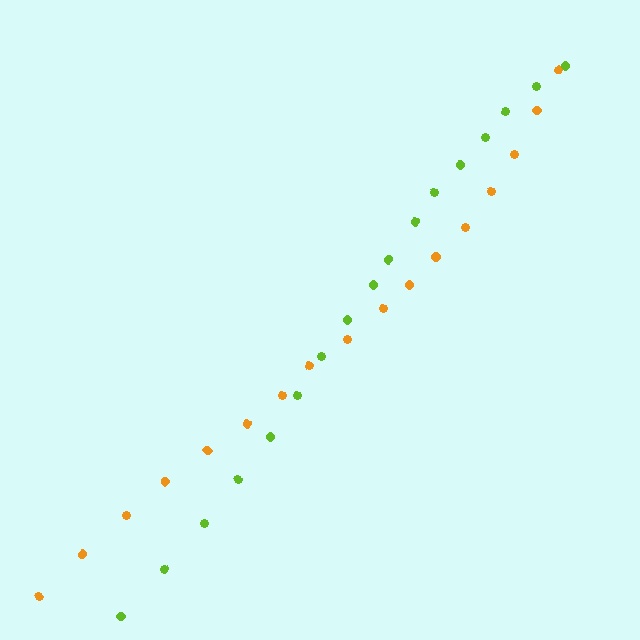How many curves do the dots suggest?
There are 2 distinct paths.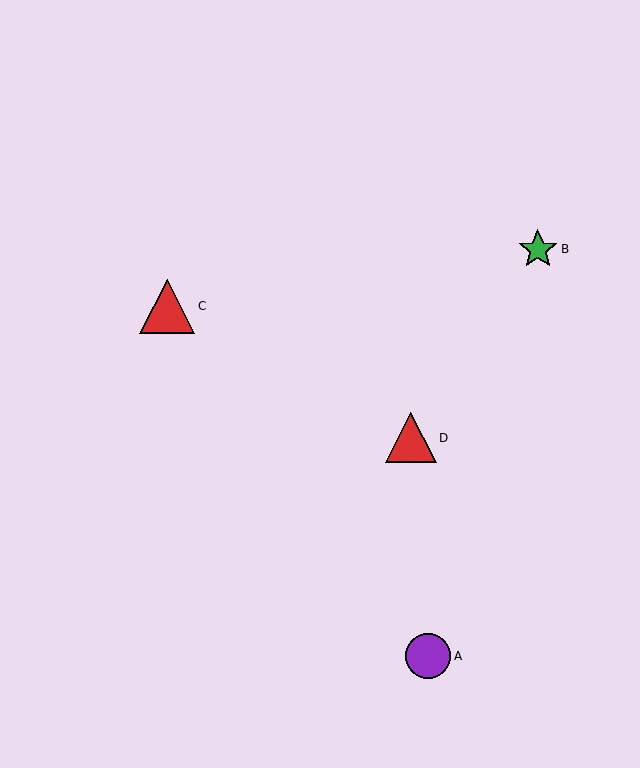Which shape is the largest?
The red triangle (labeled C) is the largest.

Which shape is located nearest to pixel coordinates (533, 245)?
The green star (labeled B) at (538, 249) is nearest to that location.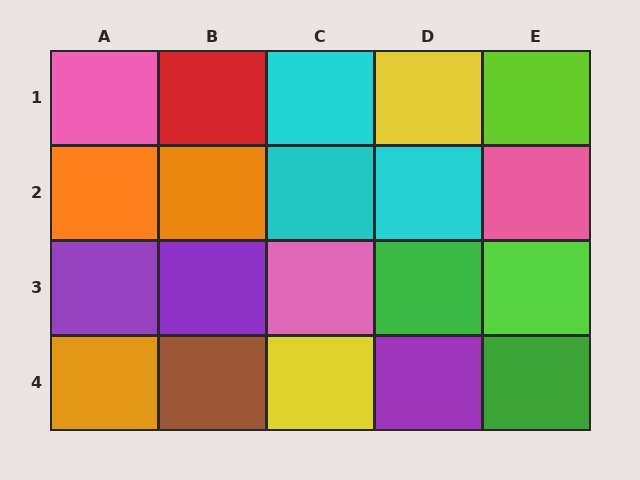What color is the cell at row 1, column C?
Cyan.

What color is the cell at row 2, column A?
Orange.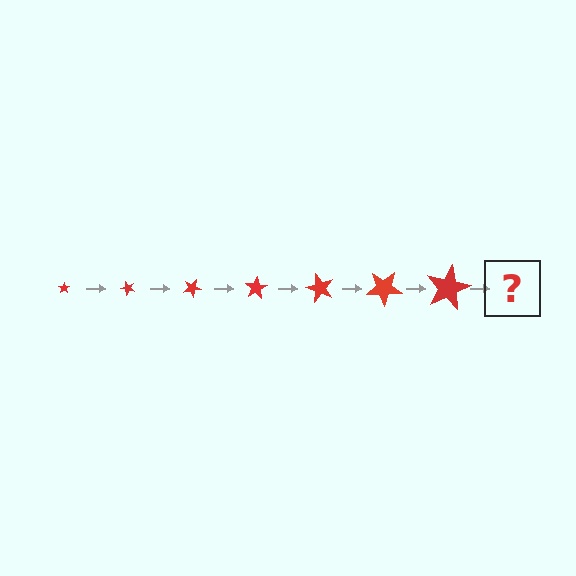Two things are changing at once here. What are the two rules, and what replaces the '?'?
The two rules are that the star grows larger each step and it rotates 50 degrees each step. The '?' should be a star, larger than the previous one and rotated 350 degrees from the start.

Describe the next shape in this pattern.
It should be a star, larger than the previous one and rotated 350 degrees from the start.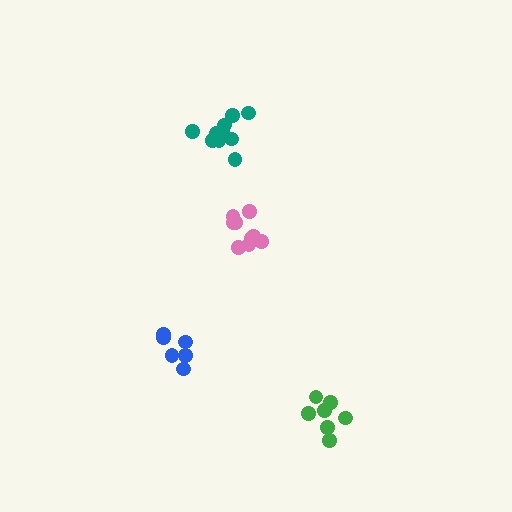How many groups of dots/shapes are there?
There are 4 groups.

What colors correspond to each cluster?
The clusters are colored: pink, blue, green, teal.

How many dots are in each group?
Group 1: 9 dots, Group 2: 6 dots, Group 3: 7 dots, Group 4: 10 dots (32 total).